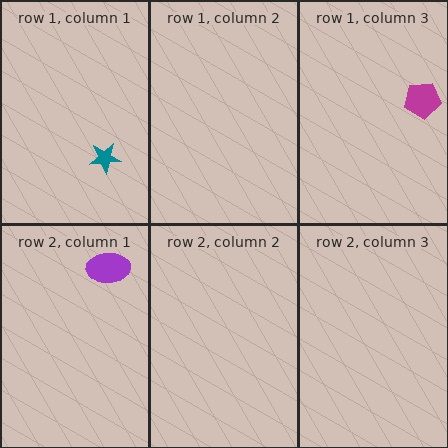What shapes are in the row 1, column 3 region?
The magenta pentagon.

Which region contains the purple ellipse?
The row 2, column 1 region.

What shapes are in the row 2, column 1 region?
The purple ellipse.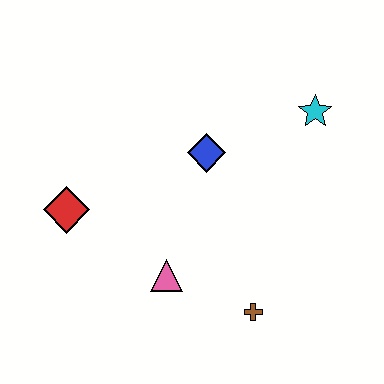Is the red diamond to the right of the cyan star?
No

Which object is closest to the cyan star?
The blue diamond is closest to the cyan star.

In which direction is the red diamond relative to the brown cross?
The red diamond is to the left of the brown cross.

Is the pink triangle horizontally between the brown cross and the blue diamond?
No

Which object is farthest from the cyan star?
The red diamond is farthest from the cyan star.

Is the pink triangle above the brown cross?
Yes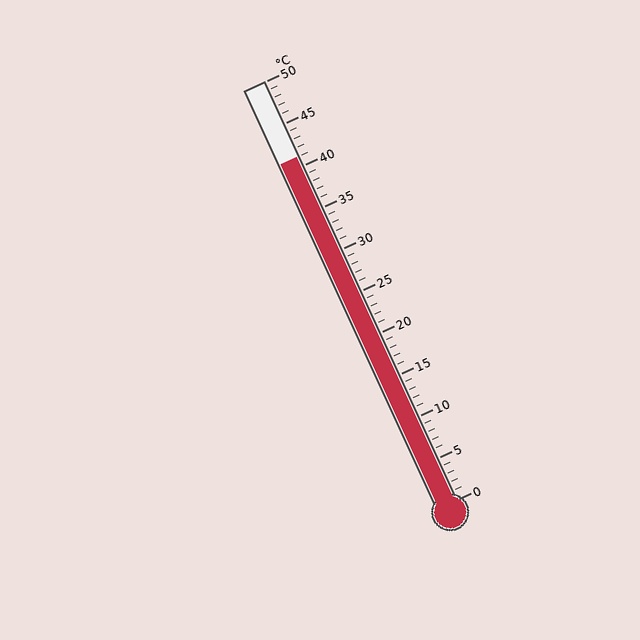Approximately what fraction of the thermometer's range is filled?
The thermometer is filled to approximately 80% of its range.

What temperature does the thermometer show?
The thermometer shows approximately 41°C.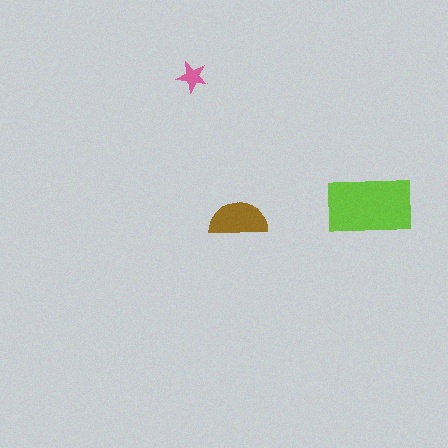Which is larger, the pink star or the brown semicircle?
The brown semicircle.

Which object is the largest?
The lime rectangle.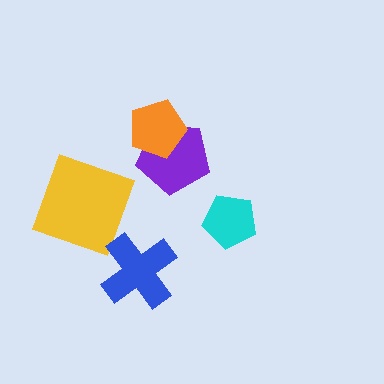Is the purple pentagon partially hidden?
Yes, it is partially covered by another shape.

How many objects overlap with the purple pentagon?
1 object overlaps with the purple pentagon.